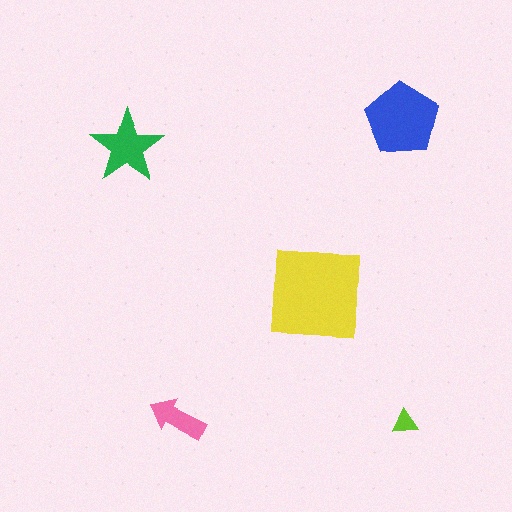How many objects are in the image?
There are 5 objects in the image.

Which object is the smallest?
The lime triangle.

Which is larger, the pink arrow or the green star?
The green star.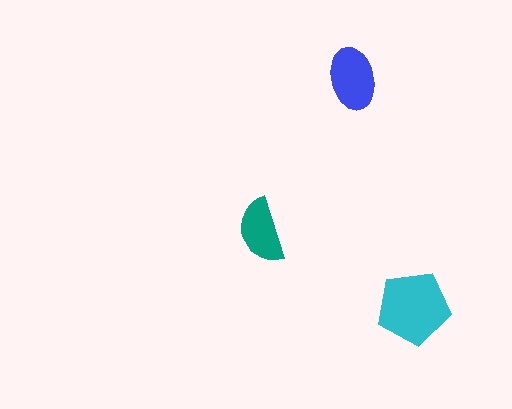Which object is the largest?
The cyan pentagon.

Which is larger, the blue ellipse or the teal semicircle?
The blue ellipse.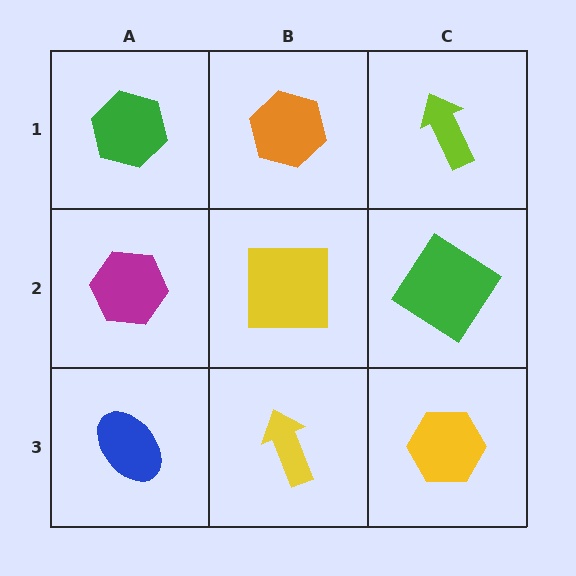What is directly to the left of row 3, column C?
A yellow arrow.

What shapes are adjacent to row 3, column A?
A magenta hexagon (row 2, column A), a yellow arrow (row 3, column B).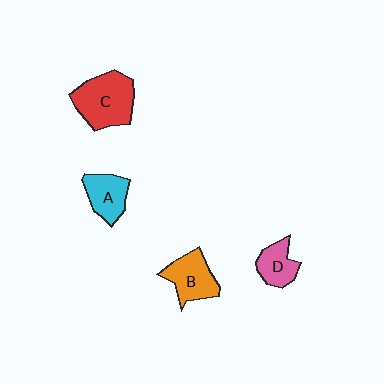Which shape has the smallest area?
Shape D (pink).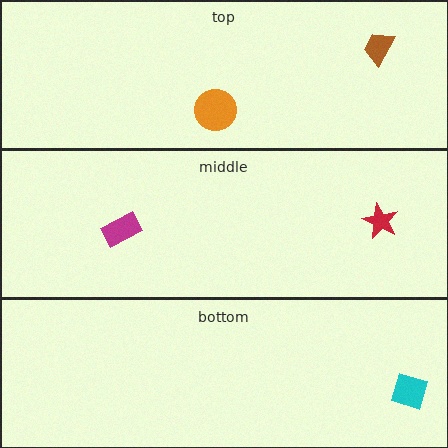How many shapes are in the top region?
2.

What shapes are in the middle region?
The magenta rectangle, the red star.